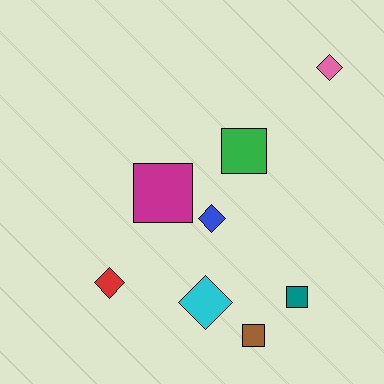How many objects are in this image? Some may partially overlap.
There are 8 objects.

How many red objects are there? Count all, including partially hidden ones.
There is 1 red object.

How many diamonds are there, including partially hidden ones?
There are 4 diamonds.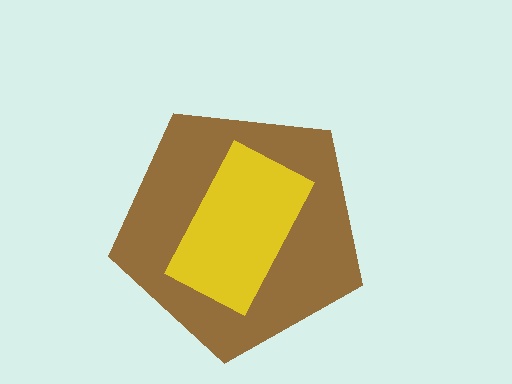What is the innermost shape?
The yellow rectangle.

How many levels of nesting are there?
2.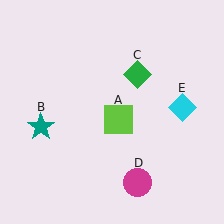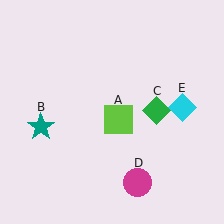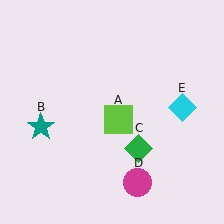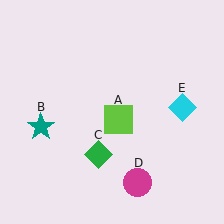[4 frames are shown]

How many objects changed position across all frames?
1 object changed position: green diamond (object C).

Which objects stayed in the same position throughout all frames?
Lime square (object A) and teal star (object B) and magenta circle (object D) and cyan diamond (object E) remained stationary.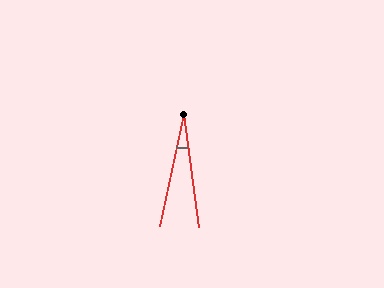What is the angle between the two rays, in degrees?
Approximately 19 degrees.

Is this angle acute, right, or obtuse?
It is acute.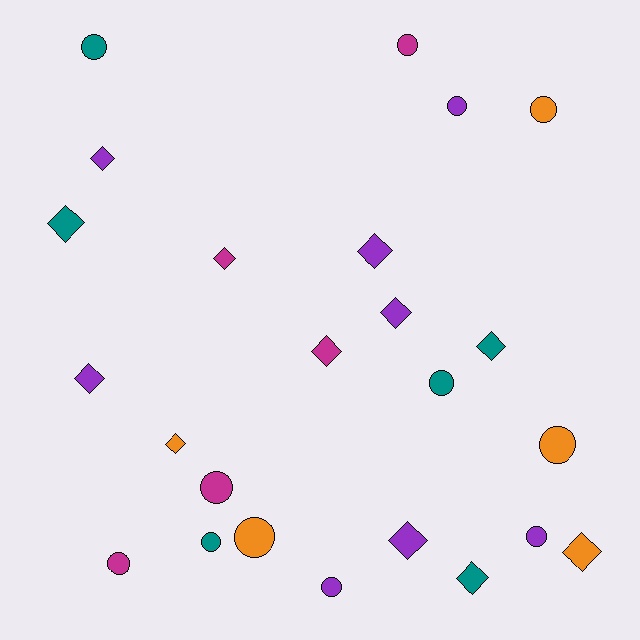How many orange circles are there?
There are 3 orange circles.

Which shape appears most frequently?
Diamond, with 12 objects.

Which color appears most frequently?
Purple, with 8 objects.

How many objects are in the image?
There are 24 objects.